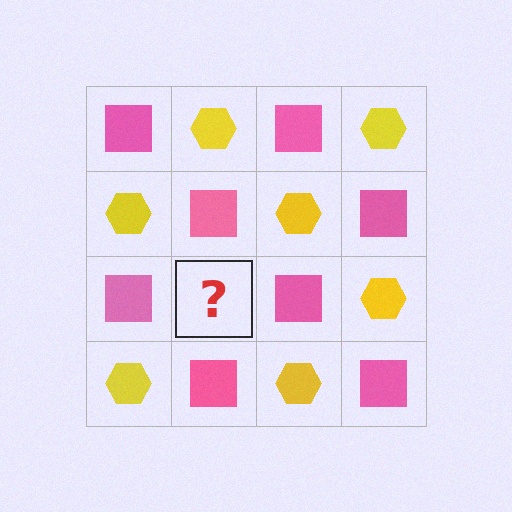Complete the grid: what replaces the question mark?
The question mark should be replaced with a yellow hexagon.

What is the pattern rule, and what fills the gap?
The rule is that it alternates pink square and yellow hexagon in a checkerboard pattern. The gap should be filled with a yellow hexagon.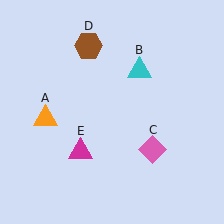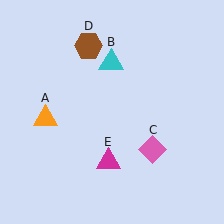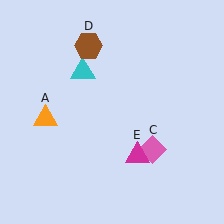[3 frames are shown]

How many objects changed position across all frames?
2 objects changed position: cyan triangle (object B), magenta triangle (object E).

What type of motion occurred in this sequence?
The cyan triangle (object B), magenta triangle (object E) rotated counterclockwise around the center of the scene.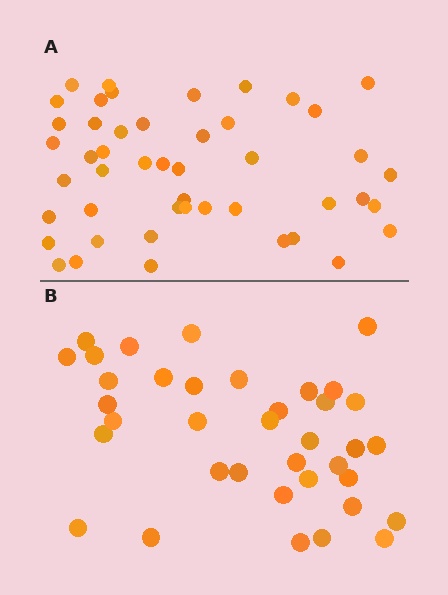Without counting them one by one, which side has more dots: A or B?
Region A (the top region) has more dots.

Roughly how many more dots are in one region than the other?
Region A has roughly 10 or so more dots than region B.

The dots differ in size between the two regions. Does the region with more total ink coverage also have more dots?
No. Region B has more total ink coverage because its dots are larger, but region A actually contains more individual dots. Total area can be misleading — the number of items is what matters here.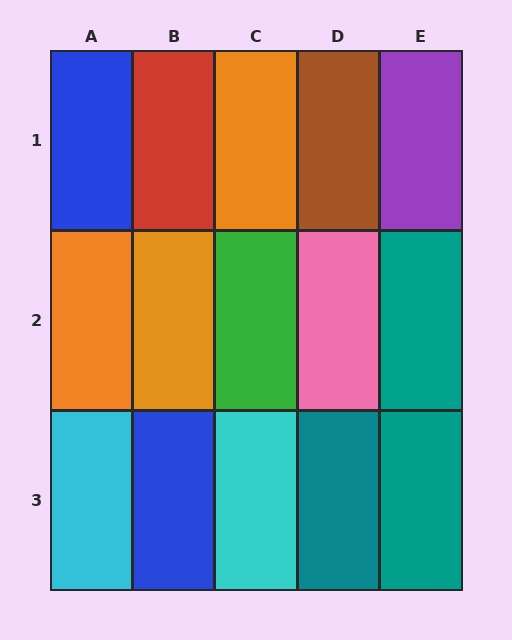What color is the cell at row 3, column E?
Teal.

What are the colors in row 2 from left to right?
Orange, orange, green, pink, teal.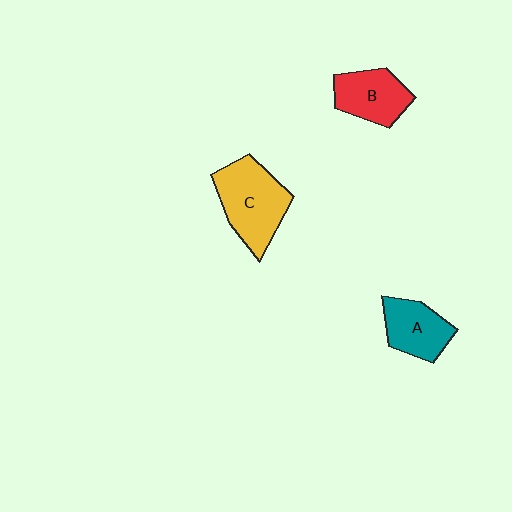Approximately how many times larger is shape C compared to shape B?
Approximately 1.4 times.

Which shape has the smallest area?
Shape A (teal).